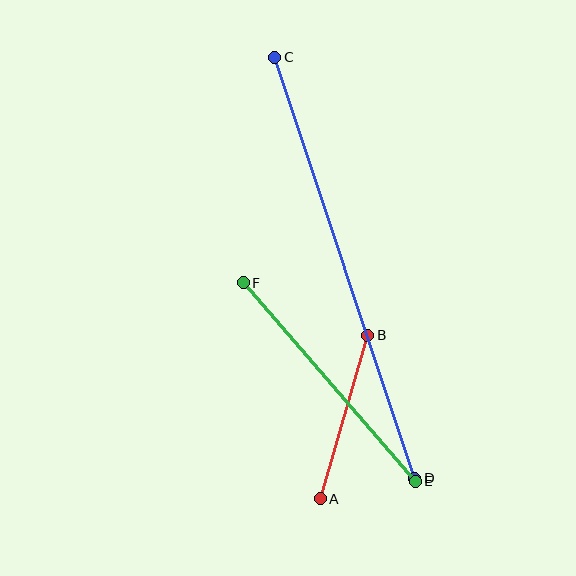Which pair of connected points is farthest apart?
Points C and D are farthest apart.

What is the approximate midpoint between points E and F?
The midpoint is at approximately (329, 382) pixels.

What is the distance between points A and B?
The distance is approximately 170 pixels.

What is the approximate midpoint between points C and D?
The midpoint is at approximately (345, 268) pixels.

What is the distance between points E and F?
The distance is approximately 263 pixels.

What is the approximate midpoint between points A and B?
The midpoint is at approximately (344, 417) pixels.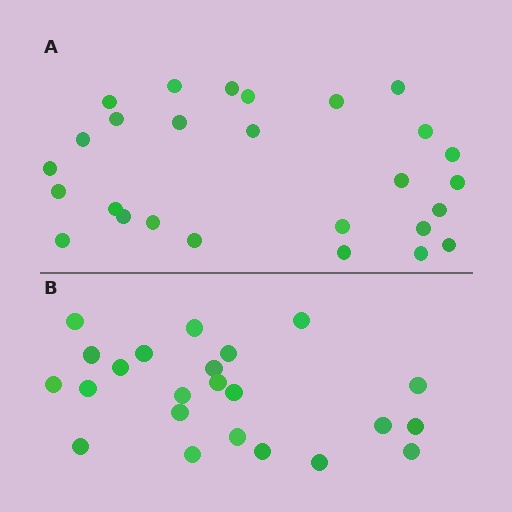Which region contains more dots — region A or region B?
Region A (the top region) has more dots.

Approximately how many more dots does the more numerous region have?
Region A has about 4 more dots than region B.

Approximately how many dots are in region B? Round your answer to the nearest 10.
About 20 dots. (The exact count is 23, which rounds to 20.)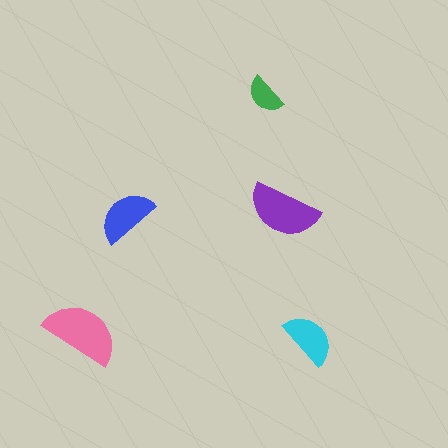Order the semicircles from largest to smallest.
the pink one, the purple one, the blue one, the cyan one, the green one.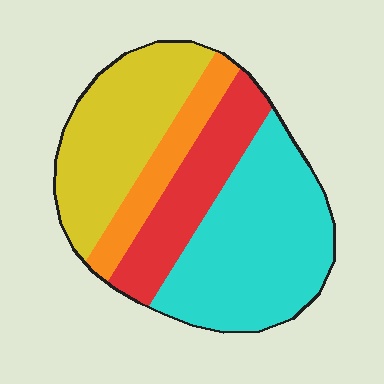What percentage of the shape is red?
Red takes up about one fifth (1/5) of the shape.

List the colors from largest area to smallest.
From largest to smallest: cyan, yellow, red, orange.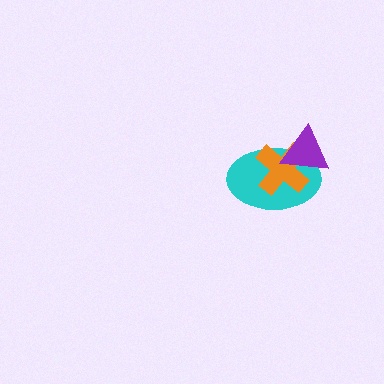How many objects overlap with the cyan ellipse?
2 objects overlap with the cyan ellipse.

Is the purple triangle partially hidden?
No, no other shape covers it.